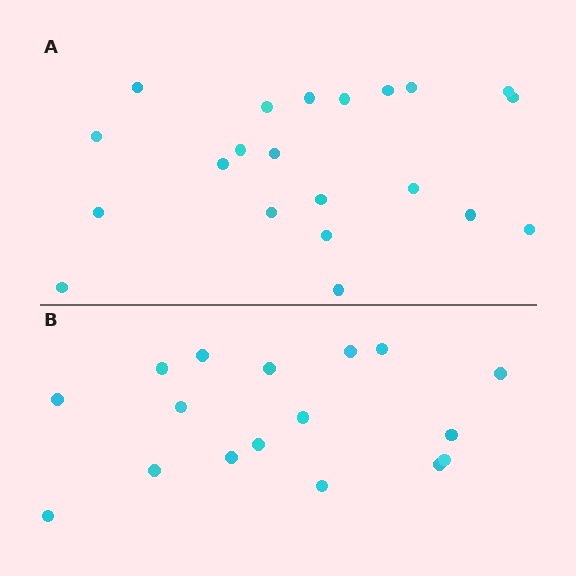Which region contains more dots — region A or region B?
Region A (the top region) has more dots.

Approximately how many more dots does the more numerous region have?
Region A has about 4 more dots than region B.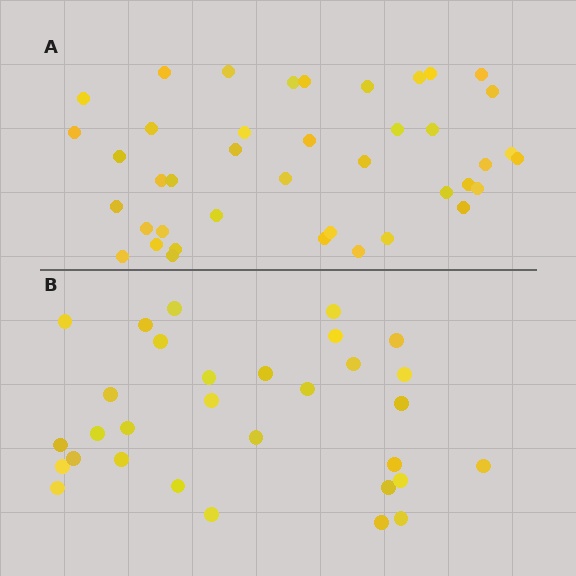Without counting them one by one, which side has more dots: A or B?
Region A (the top region) has more dots.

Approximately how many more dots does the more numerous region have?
Region A has roughly 10 or so more dots than region B.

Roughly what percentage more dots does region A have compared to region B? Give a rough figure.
About 30% more.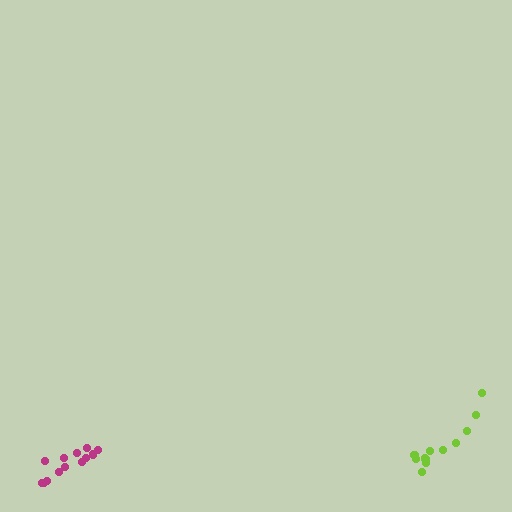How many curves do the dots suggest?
There are 2 distinct paths.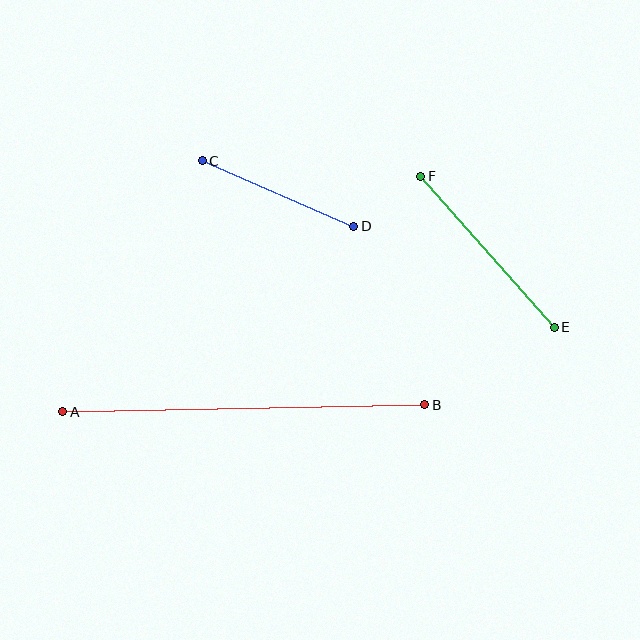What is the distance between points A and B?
The distance is approximately 362 pixels.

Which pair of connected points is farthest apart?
Points A and B are farthest apart.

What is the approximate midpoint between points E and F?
The midpoint is at approximately (488, 252) pixels.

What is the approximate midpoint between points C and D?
The midpoint is at approximately (278, 194) pixels.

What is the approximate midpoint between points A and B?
The midpoint is at approximately (244, 408) pixels.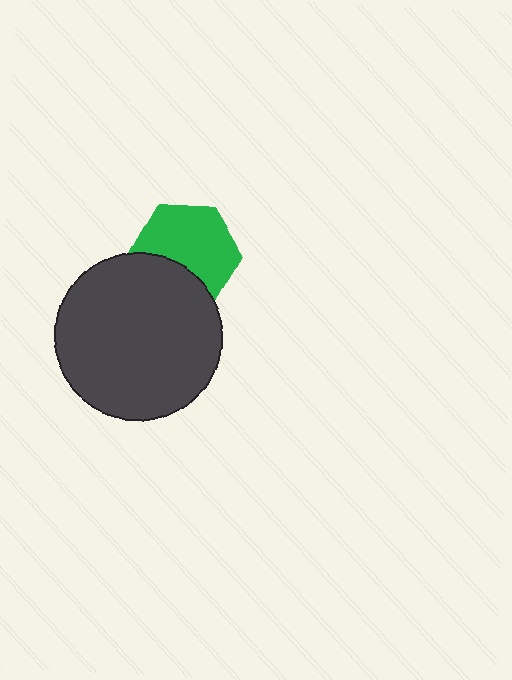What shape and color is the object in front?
The object in front is a dark gray circle.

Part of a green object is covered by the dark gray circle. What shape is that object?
It is a hexagon.